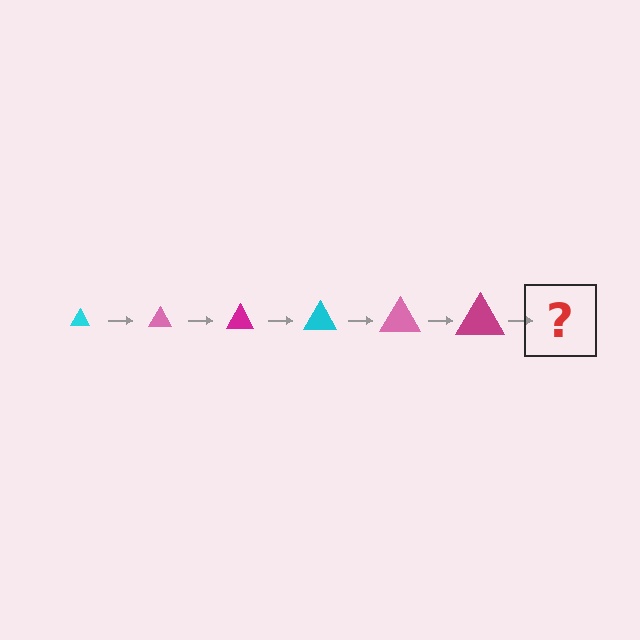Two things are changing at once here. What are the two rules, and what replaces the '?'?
The two rules are that the triangle grows larger each step and the color cycles through cyan, pink, and magenta. The '?' should be a cyan triangle, larger than the previous one.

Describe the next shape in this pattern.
It should be a cyan triangle, larger than the previous one.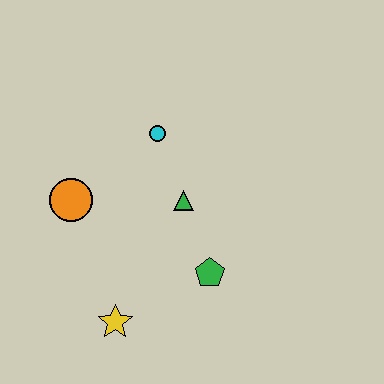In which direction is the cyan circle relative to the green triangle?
The cyan circle is above the green triangle.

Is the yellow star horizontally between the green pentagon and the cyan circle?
No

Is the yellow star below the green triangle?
Yes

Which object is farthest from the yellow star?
The cyan circle is farthest from the yellow star.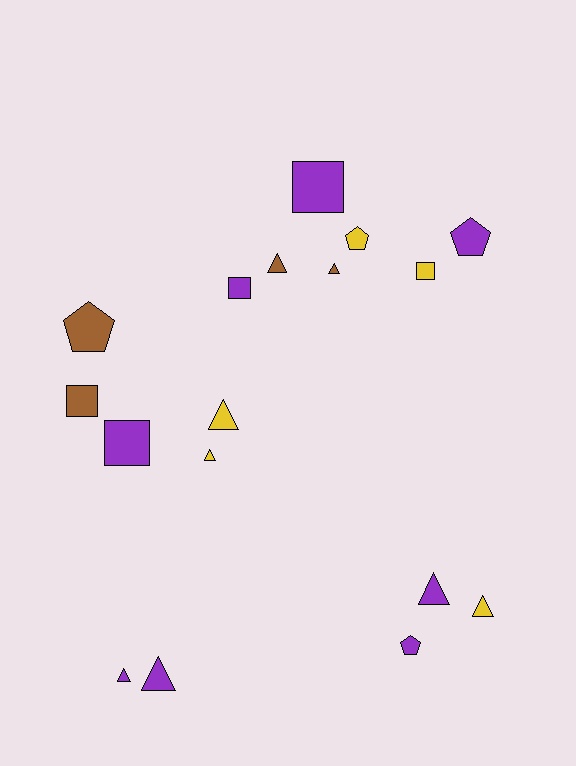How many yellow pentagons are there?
There is 1 yellow pentagon.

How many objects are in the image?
There are 17 objects.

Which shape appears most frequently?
Triangle, with 8 objects.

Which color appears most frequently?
Purple, with 8 objects.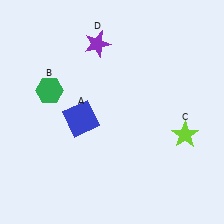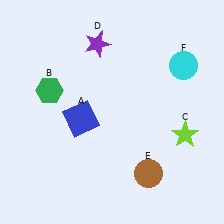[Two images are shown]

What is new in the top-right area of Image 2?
A cyan circle (F) was added in the top-right area of Image 2.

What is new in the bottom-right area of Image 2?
A brown circle (E) was added in the bottom-right area of Image 2.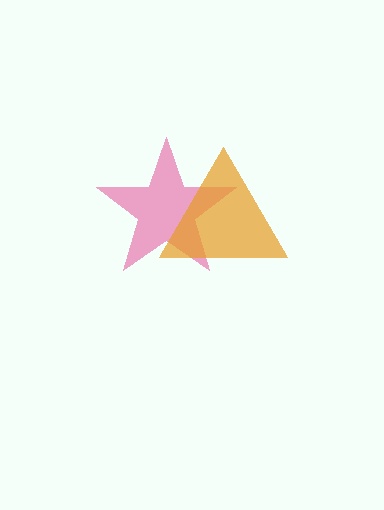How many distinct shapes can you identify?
There are 2 distinct shapes: a pink star, an orange triangle.